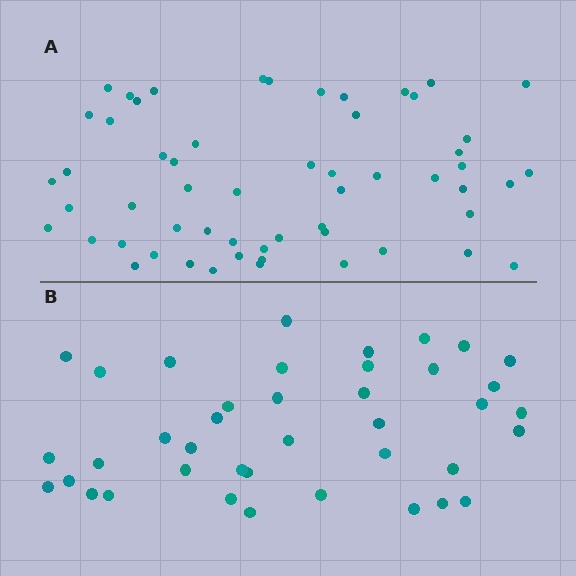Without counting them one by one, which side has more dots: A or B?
Region A (the top region) has more dots.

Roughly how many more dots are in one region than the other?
Region A has approximately 15 more dots than region B.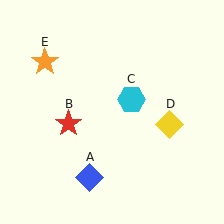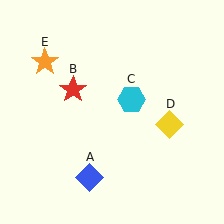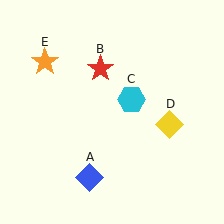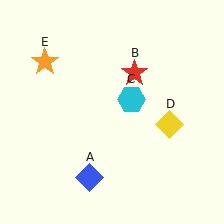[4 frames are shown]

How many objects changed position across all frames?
1 object changed position: red star (object B).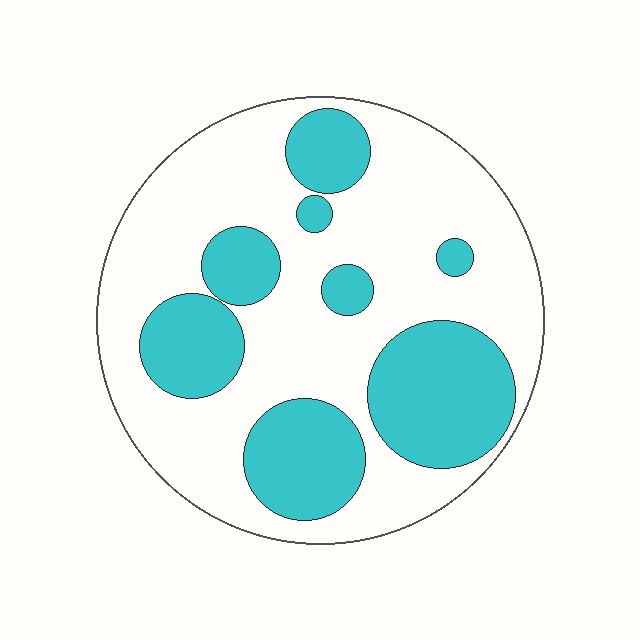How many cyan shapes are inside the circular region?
8.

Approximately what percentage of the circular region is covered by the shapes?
Approximately 35%.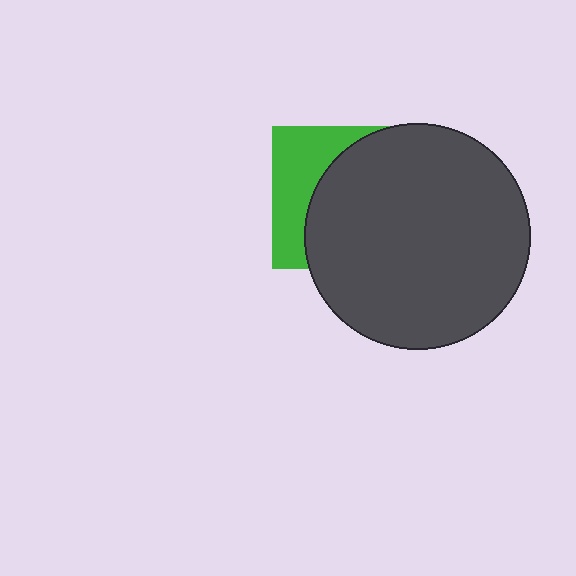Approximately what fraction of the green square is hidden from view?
Roughly 65% of the green square is hidden behind the dark gray circle.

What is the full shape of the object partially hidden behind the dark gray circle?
The partially hidden object is a green square.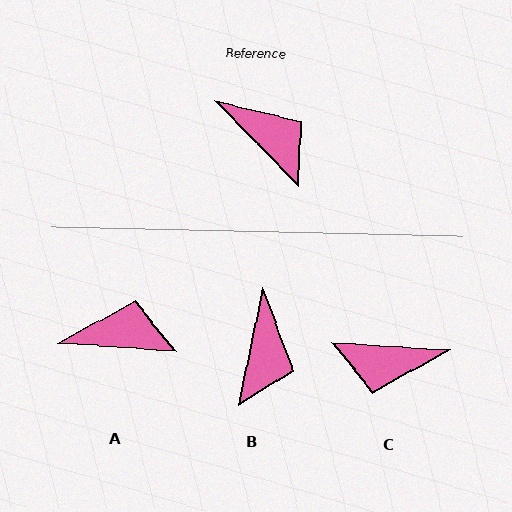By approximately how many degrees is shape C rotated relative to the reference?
Approximately 138 degrees clockwise.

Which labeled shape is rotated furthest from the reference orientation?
C, about 138 degrees away.